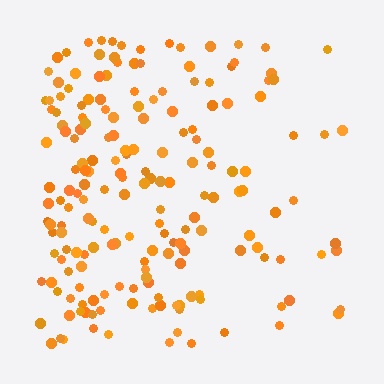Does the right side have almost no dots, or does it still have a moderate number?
Still a moderate number, just noticeably fewer than the left.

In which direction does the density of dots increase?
From right to left, with the left side densest.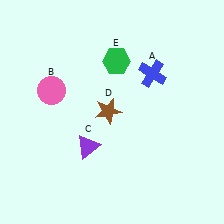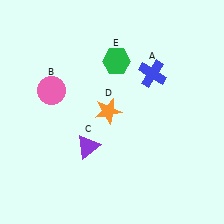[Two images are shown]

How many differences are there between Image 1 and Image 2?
There is 1 difference between the two images.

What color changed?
The star (D) changed from brown in Image 1 to orange in Image 2.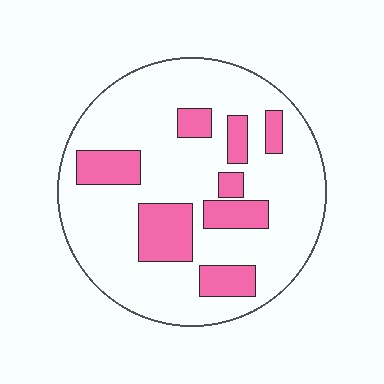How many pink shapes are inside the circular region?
8.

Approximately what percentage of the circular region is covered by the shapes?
Approximately 20%.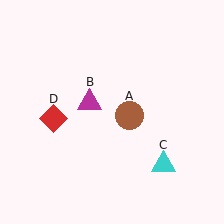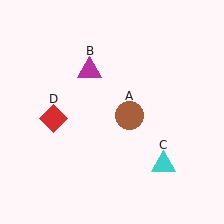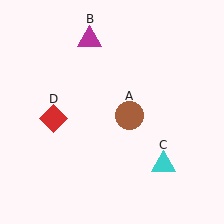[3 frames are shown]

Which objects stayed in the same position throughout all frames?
Brown circle (object A) and cyan triangle (object C) and red diamond (object D) remained stationary.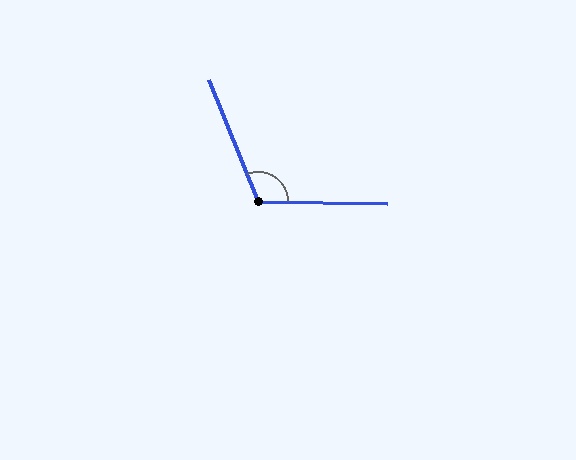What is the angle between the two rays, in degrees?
Approximately 113 degrees.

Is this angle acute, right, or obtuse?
It is obtuse.